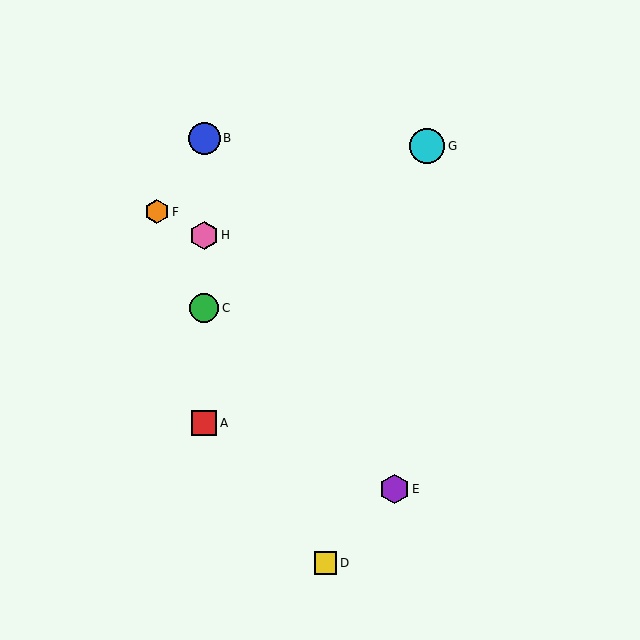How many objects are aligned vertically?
4 objects (A, B, C, H) are aligned vertically.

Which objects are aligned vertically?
Objects A, B, C, H are aligned vertically.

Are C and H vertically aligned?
Yes, both are at x≈204.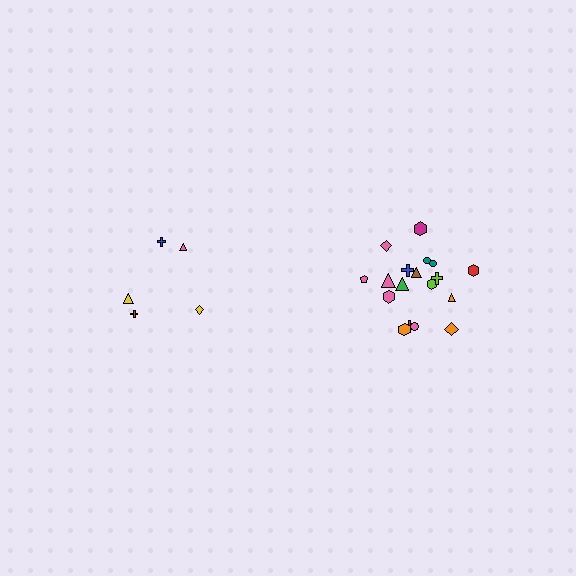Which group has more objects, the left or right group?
The right group.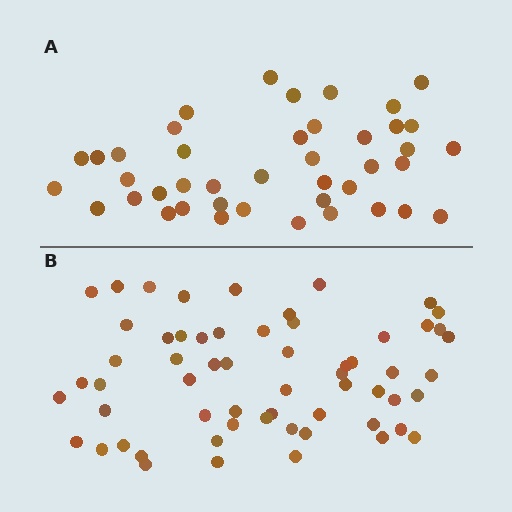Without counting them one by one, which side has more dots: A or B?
Region B (the bottom region) has more dots.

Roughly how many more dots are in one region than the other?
Region B has approximately 20 more dots than region A.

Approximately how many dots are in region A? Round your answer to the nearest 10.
About 40 dots. (The exact count is 42, which rounds to 40.)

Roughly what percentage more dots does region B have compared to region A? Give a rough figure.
About 45% more.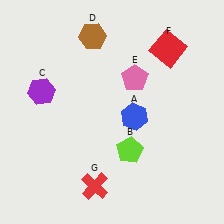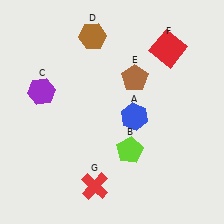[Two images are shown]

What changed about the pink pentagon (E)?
In Image 1, E is pink. In Image 2, it changed to brown.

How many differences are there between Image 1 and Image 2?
There is 1 difference between the two images.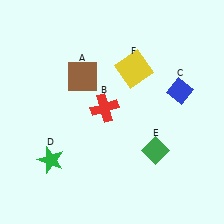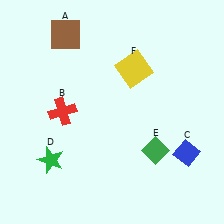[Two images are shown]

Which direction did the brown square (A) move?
The brown square (A) moved up.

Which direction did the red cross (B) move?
The red cross (B) moved left.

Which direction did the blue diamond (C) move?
The blue diamond (C) moved down.